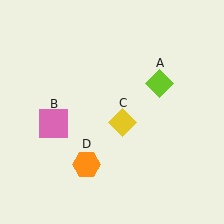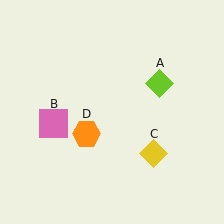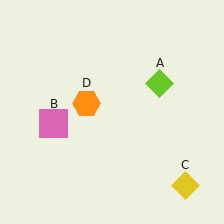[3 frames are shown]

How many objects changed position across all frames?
2 objects changed position: yellow diamond (object C), orange hexagon (object D).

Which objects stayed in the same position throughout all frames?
Lime diamond (object A) and pink square (object B) remained stationary.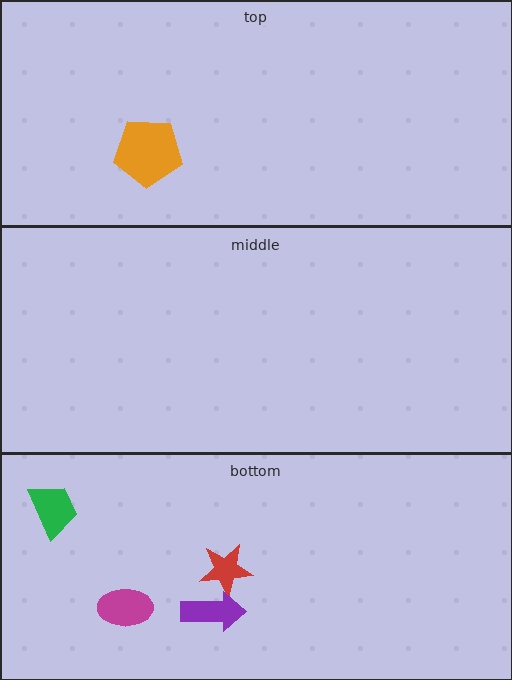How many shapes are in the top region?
1.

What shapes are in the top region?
The orange pentagon.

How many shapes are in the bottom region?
4.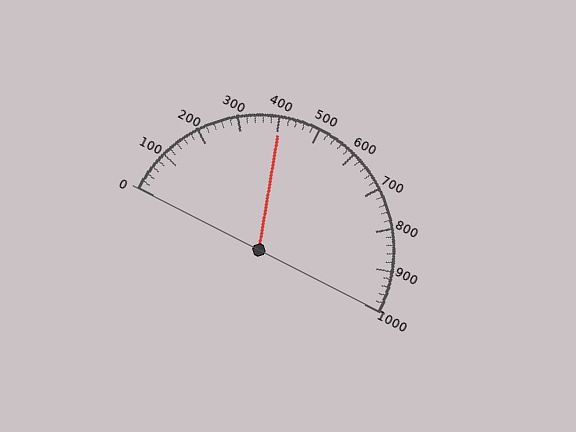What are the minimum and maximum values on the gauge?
The gauge ranges from 0 to 1000.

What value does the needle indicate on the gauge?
The needle indicates approximately 400.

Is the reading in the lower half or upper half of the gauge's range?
The reading is in the lower half of the range (0 to 1000).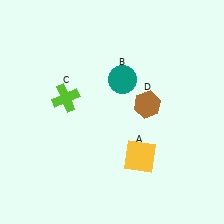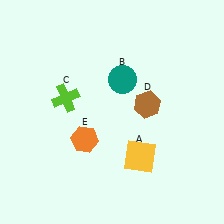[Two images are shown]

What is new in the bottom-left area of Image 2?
An orange hexagon (E) was added in the bottom-left area of Image 2.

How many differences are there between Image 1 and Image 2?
There is 1 difference between the two images.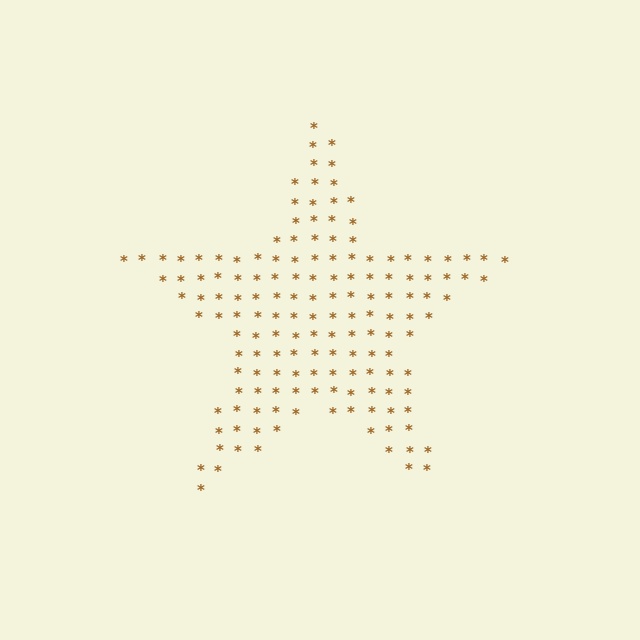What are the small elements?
The small elements are asterisks.